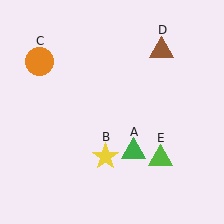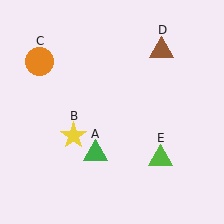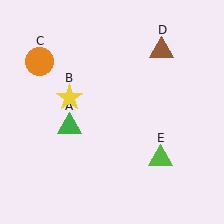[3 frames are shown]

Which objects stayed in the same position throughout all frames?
Orange circle (object C) and brown triangle (object D) and lime triangle (object E) remained stationary.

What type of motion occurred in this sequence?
The green triangle (object A), yellow star (object B) rotated clockwise around the center of the scene.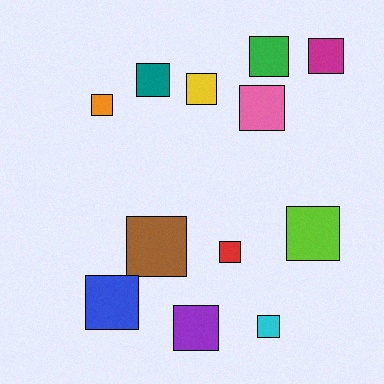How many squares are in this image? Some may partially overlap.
There are 12 squares.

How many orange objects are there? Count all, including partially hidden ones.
There is 1 orange object.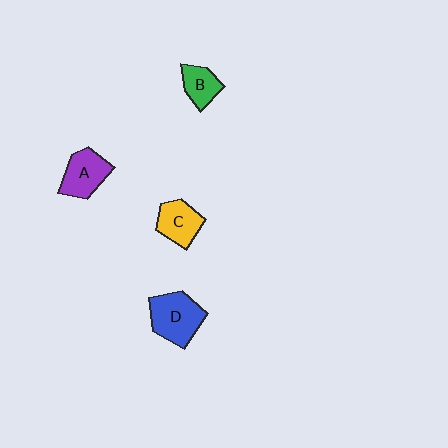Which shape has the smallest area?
Shape B (green).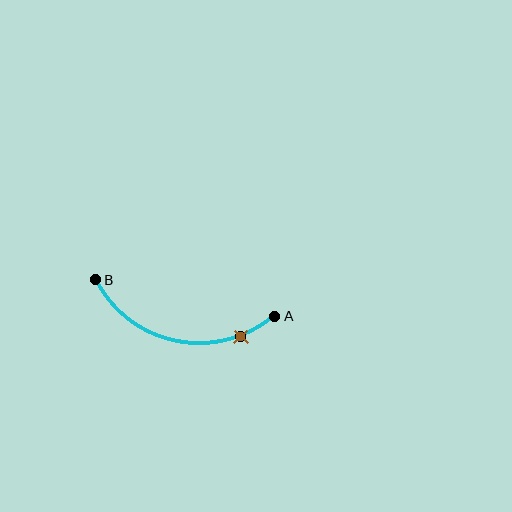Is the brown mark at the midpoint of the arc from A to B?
No. The brown mark lies on the arc but is closer to endpoint A. The arc midpoint would be at the point on the curve equidistant along the arc from both A and B.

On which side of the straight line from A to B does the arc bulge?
The arc bulges below the straight line connecting A and B.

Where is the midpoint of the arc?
The arc midpoint is the point on the curve farthest from the straight line joining A and B. It sits below that line.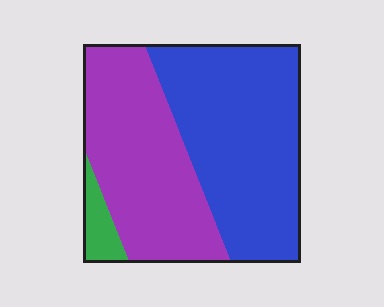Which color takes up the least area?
Green, at roughly 5%.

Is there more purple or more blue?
Blue.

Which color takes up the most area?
Blue, at roughly 50%.